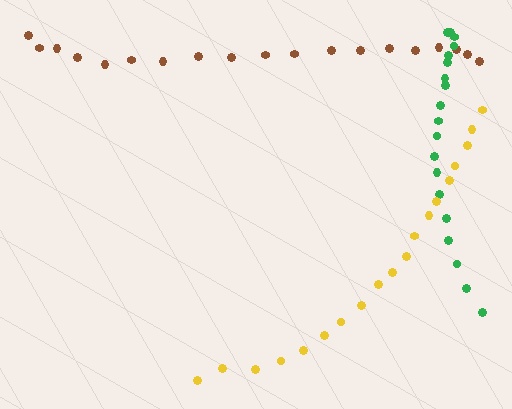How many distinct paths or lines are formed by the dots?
There are 3 distinct paths.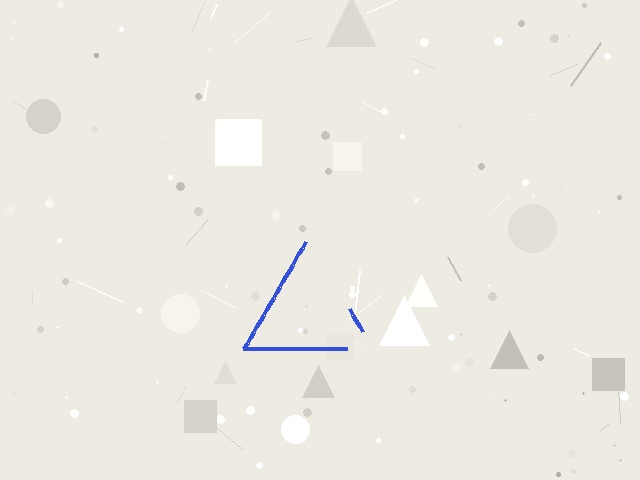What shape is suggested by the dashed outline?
The dashed outline suggests a triangle.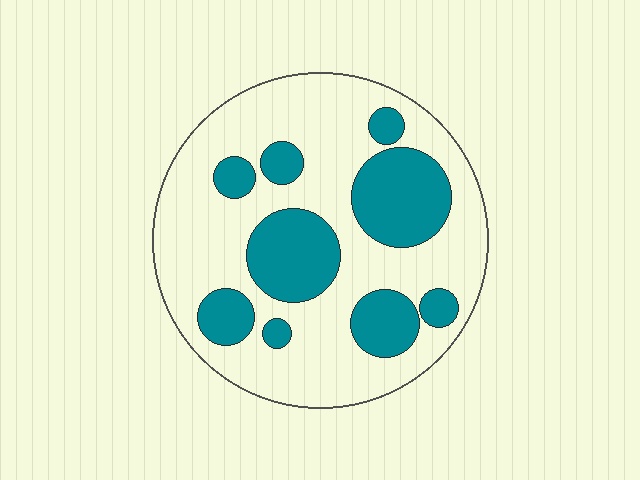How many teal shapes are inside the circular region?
9.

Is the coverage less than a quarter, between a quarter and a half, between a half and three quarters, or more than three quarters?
Between a quarter and a half.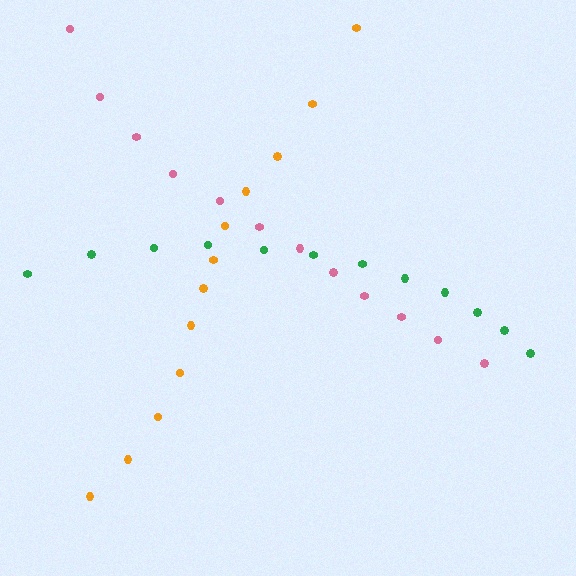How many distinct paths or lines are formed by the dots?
There are 3 distinct paths.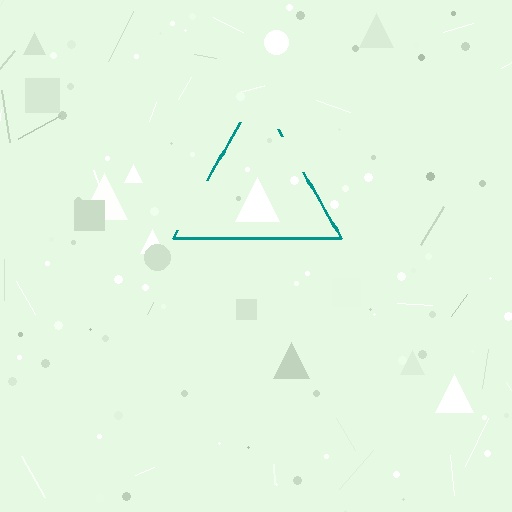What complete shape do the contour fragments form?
The contour fragments form a triangle.